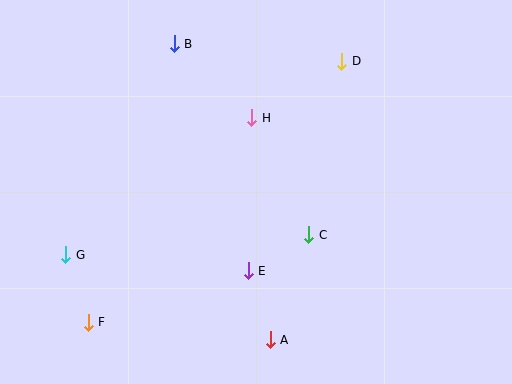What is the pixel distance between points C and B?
The distance between C and B is 234 pixels.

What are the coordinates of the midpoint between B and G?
The midpoint between B and G is at (120, 149).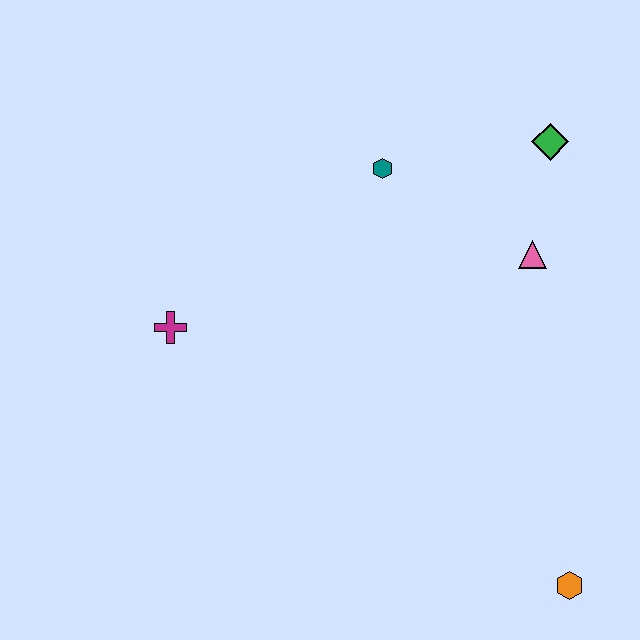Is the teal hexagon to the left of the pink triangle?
Yes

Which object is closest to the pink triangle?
The green diamond is closest to the pink triangle.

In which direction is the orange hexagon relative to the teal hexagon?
The orange hexagon is below the teal hexagon.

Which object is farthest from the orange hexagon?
The magenta cross is farthest from the orange hexagon.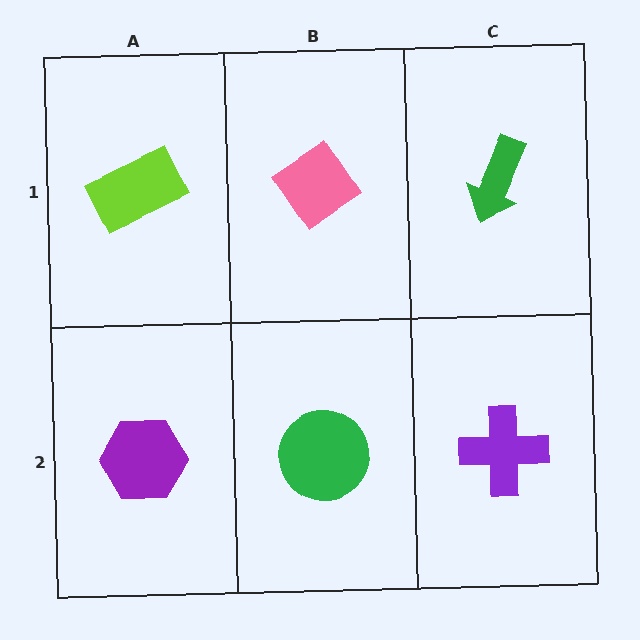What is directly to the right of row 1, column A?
A pink diamond.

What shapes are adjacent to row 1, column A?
A purple hexagon (row 2, column A), a pink diamond (row 1, column B).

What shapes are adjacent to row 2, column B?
A pink diamond (row 1, column B), a purple hexagon (row 2, column A), a purple cross (row 2, column C).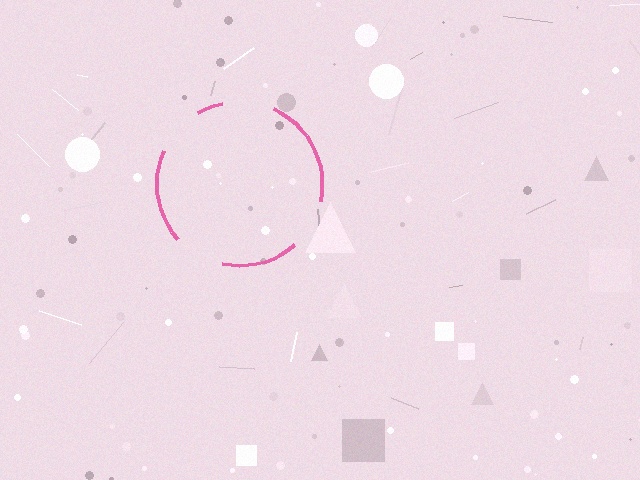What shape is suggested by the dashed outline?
The dashed outline suggests a circle.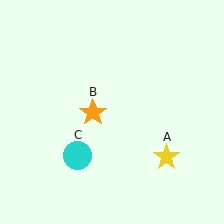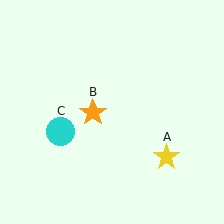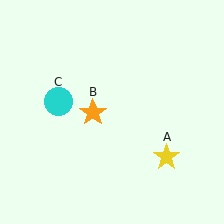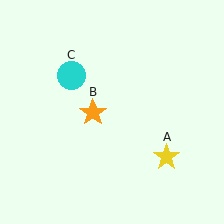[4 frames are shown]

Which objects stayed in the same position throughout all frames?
Yellow star (object A) and orange star (object B) remained stationary.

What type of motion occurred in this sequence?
The cyan circle (object C) rotated clockwise around the center of the scene.